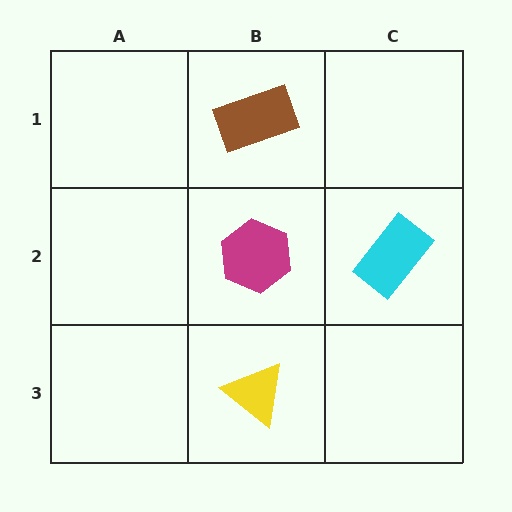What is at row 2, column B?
A magenta hexagon.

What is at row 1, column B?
A brown rectangle.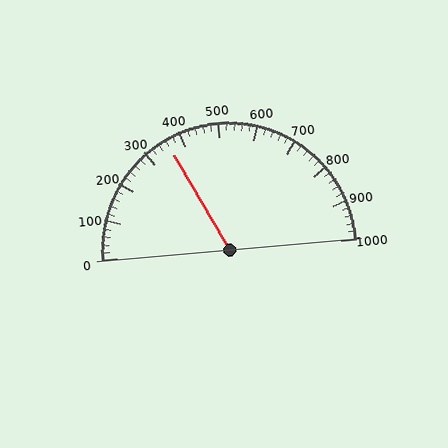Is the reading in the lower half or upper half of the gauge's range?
The reading is in the lower half of the range (0 to 1000).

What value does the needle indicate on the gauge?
The needle indicates approximately 360.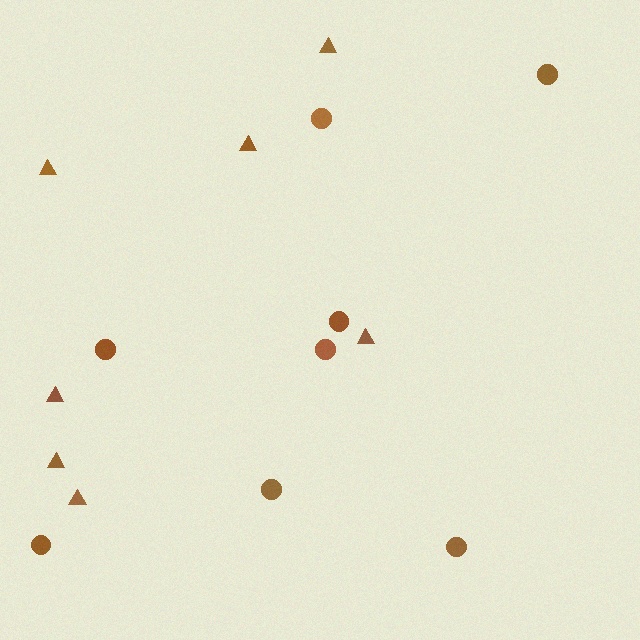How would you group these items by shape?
There are 2 groups: one group of circles (8) and one group of triangles (7).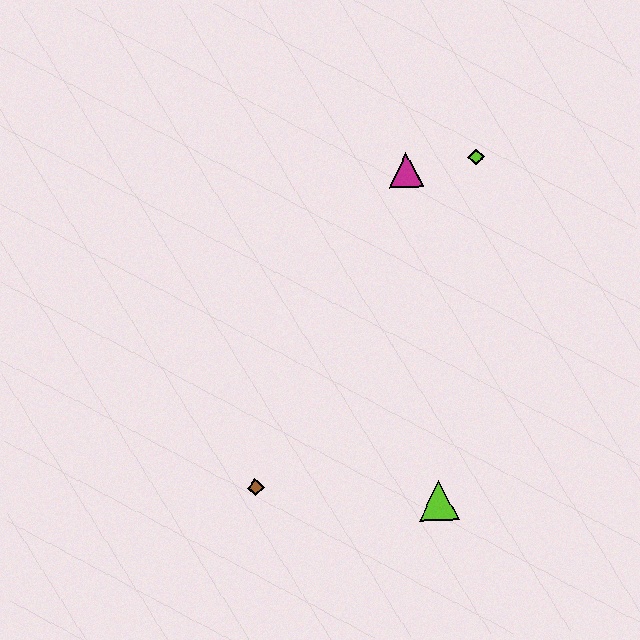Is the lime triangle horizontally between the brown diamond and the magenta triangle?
No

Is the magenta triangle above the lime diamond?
No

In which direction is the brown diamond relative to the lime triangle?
The brown diamond is to the left of the lime triangle.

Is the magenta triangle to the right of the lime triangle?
No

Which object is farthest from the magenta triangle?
The brown diamond is farthest from the magenta triangle.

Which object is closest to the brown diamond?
The lime triangle is closest to the brown diamond.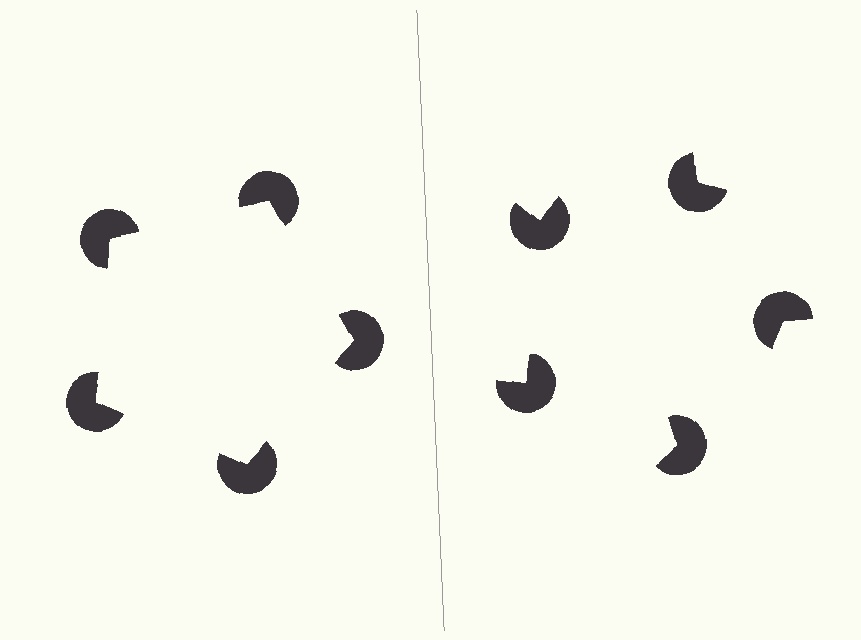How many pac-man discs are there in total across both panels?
10 — 5 on each side.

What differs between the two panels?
The pac-man discs are positioned identically on both sides; only the wedge orientations differ. On the left they align to a pentagon; on the right they are misaligned.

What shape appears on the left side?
An illusory pentagon.